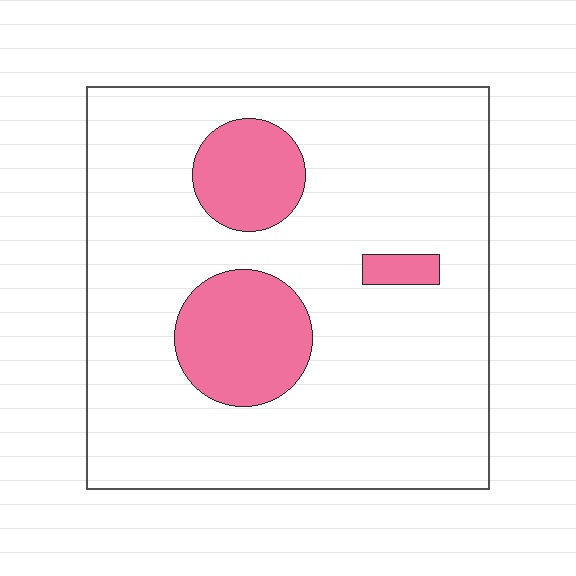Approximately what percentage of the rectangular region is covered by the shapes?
Approximately 15%.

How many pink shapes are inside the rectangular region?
3.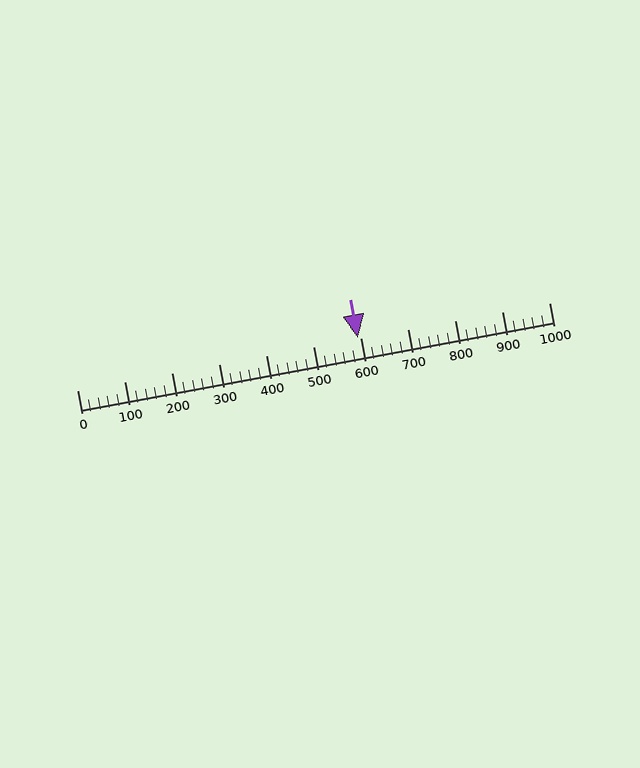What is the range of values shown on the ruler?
The ruler shows values from 0 to 1000.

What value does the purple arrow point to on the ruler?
The purple arrow points to approximately 595.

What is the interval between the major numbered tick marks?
The major tick marks are spaced 100 units apart.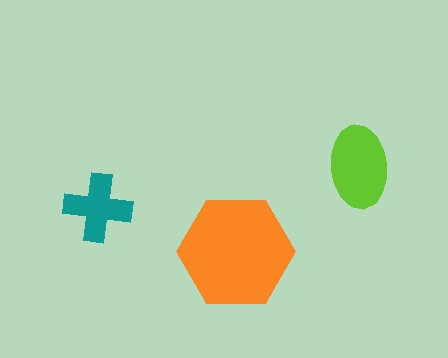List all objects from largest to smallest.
The orange hexagon, the lime ellipse, the teal cross.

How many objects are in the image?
There are 3 objects in the image.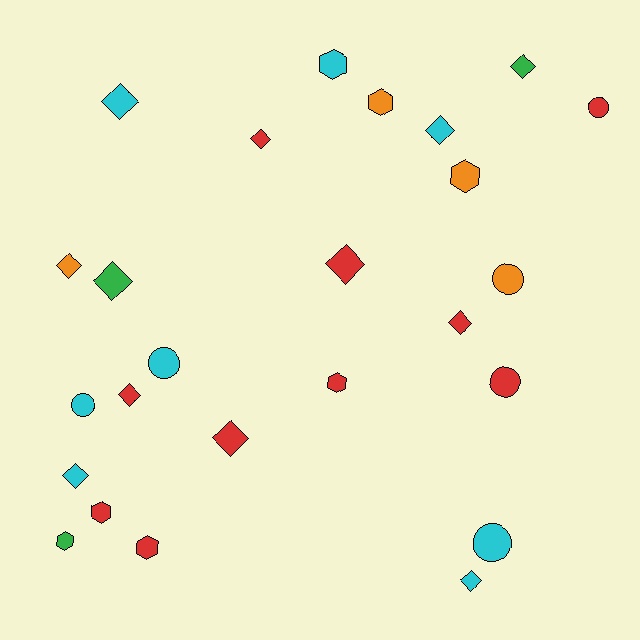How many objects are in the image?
There are 25 objects.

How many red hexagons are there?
There are 3 red hexagons.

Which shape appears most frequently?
Diamond, with 12 objects.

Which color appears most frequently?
Red, with 10 objects.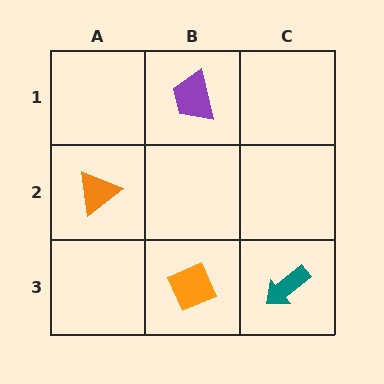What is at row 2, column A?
An orange triangle.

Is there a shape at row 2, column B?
No, that cell is empty.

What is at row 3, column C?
A teal arrow.